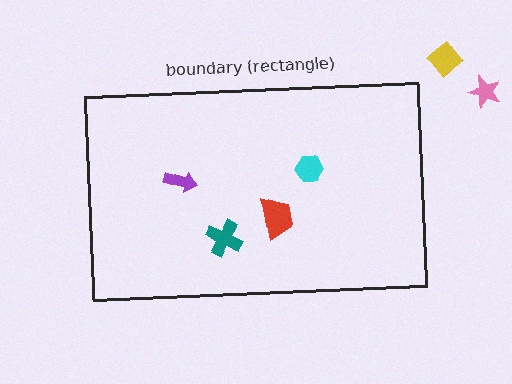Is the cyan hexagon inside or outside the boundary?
Inside.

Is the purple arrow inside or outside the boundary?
Inside.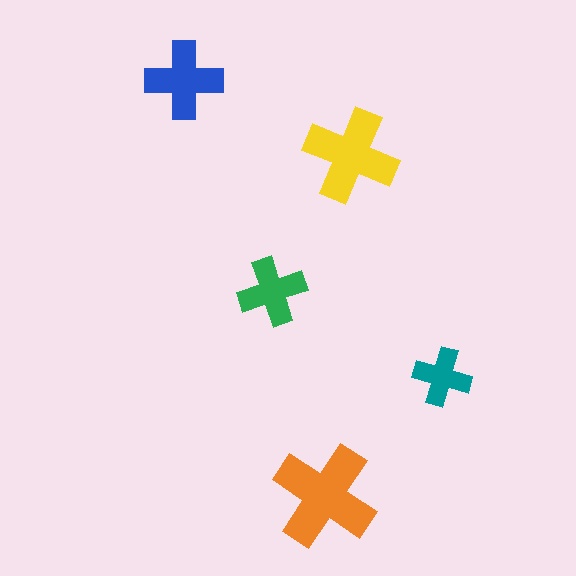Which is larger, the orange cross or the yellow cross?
The orange one.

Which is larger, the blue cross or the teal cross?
The blue one.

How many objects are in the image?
There are 5 objects in the image.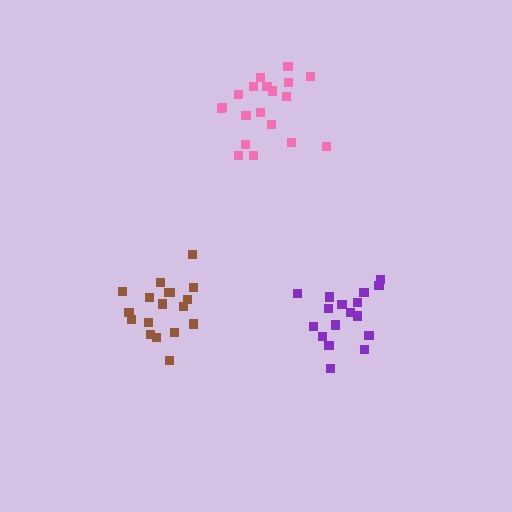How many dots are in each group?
Group 1: 17 dots, Group 2: 19 dots, Group 3: 18 dots (54 total).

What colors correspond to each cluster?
The clusters are colored: purple, pink, brown.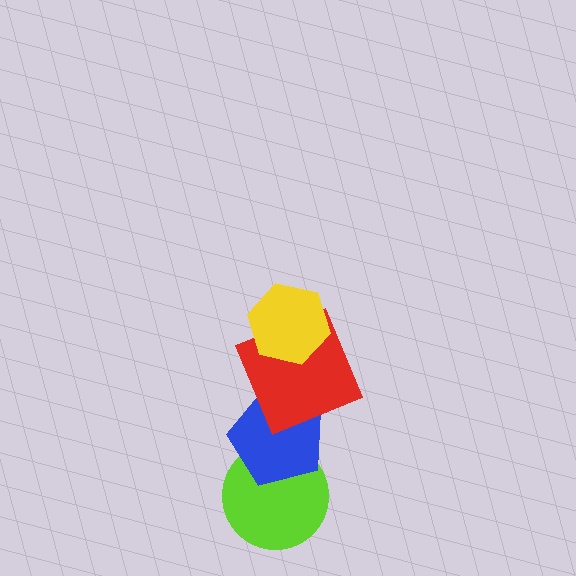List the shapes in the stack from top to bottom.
From top to bottom: the yellow hexagon, the red square, the blue pentagon, the lime circle.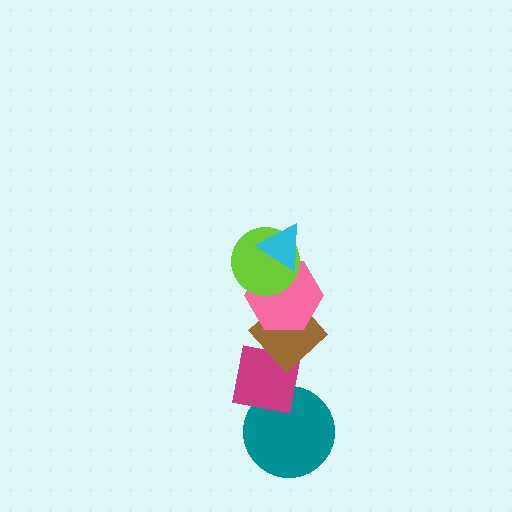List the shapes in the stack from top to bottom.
From top to bottom: the cyan triangle, the lime circle, the pink hexagon, the brown diamond, the magenta square, the teal circle.